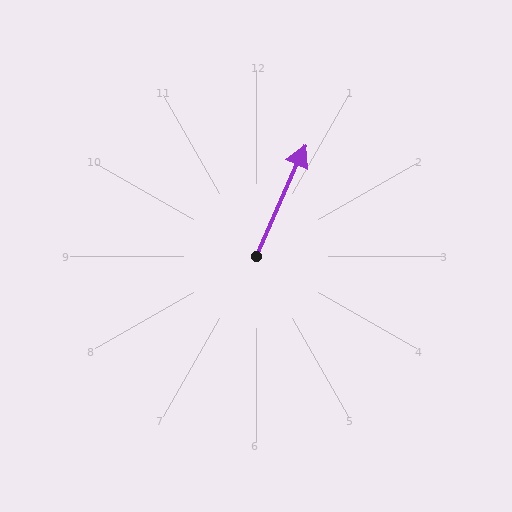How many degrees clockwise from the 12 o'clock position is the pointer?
Approximately 24 degrees.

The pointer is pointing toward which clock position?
Roughly 1 o'clock.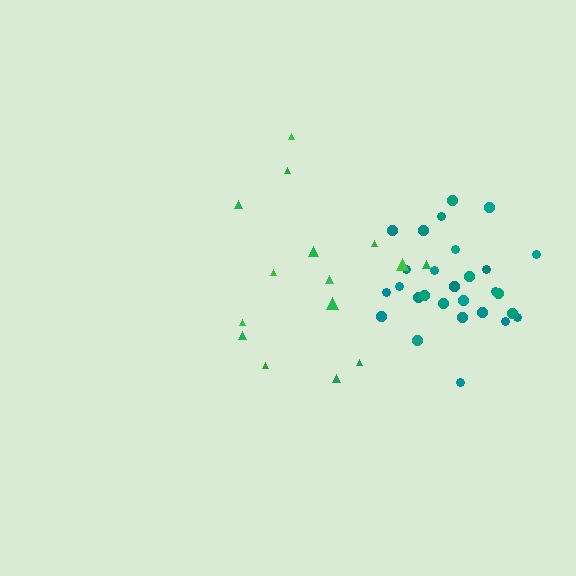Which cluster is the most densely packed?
Teal.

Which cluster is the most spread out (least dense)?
Green.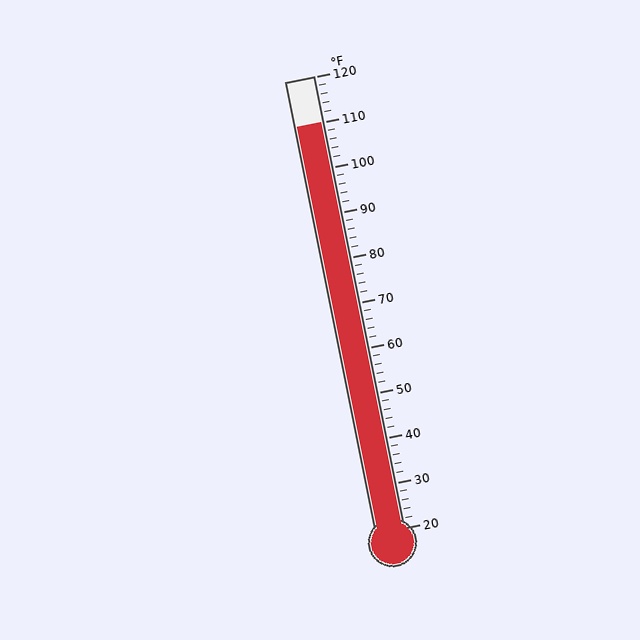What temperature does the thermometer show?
The thermometer shows approximately 110°F.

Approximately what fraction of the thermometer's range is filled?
The thermometer is filled to approximately 90% of its range.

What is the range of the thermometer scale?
The thermometer scale ranges from 20°F to 120°F.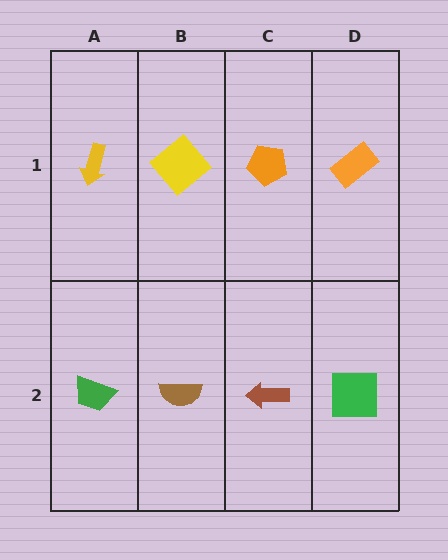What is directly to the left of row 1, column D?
An orange pentagon.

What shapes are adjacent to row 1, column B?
A brown semicircle (row 2, column B), a yellow arrow (row 1, column A), an orange pentagon (row 1, column C).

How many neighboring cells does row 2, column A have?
2.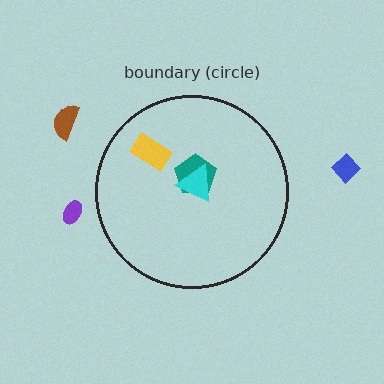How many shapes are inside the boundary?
3 inside, 3 outside.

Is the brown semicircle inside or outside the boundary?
Outside.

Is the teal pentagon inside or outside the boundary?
Inside.